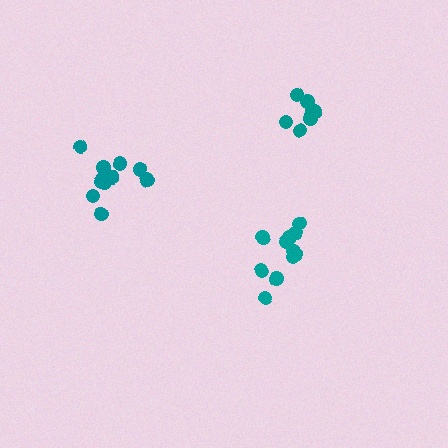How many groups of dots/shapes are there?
There are 3 groups.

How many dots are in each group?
Group 1: 11 dots, Group 2: 11 dots, Group 3: 7 dots (29 total).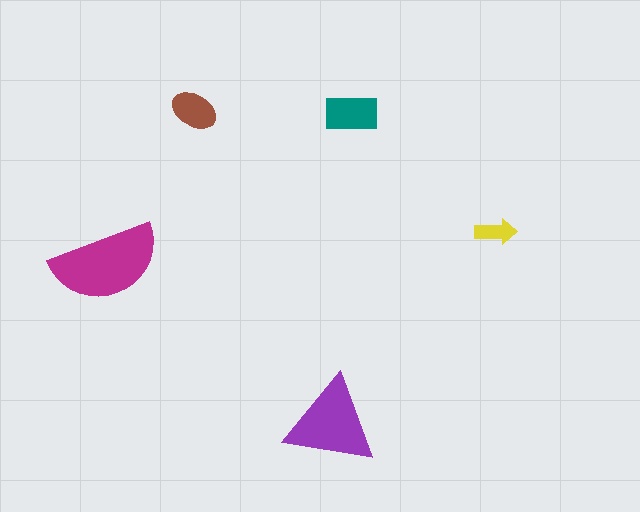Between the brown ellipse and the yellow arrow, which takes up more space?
The brown ellipse.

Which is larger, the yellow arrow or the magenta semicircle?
The magenta semicircle.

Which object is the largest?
The magenta semicircle.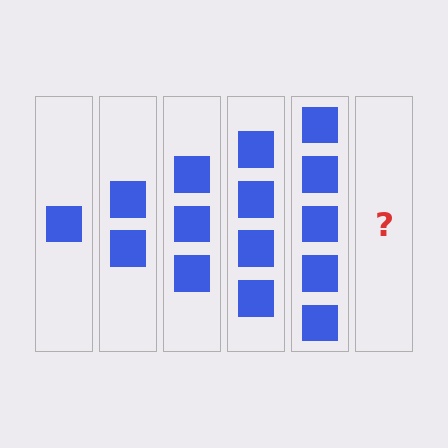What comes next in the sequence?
The next element should be 6 squares.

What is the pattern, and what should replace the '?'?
The pattern is that each step adds one more square. The '?' should be 6 squares.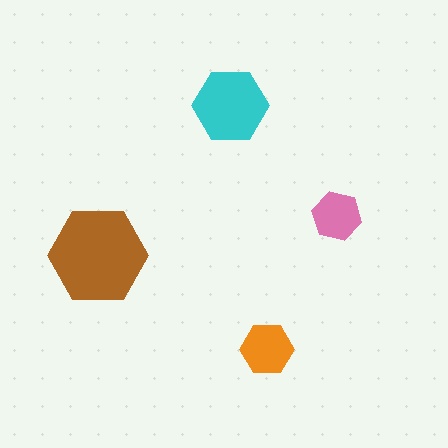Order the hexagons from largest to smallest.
the brown one, the cyan one, the orange one, the pink one.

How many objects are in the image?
There are 4 objects in the image.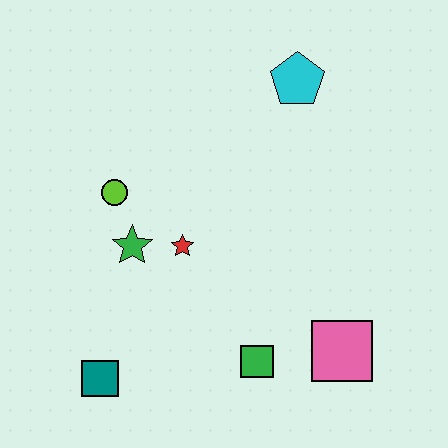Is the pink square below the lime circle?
Yes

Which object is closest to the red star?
The green star is closest to the red star.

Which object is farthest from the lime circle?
The pink square is farthest from the lime circle.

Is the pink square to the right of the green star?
Yes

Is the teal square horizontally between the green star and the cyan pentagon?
No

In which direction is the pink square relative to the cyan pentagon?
The pink square is below the cyan pentagon.